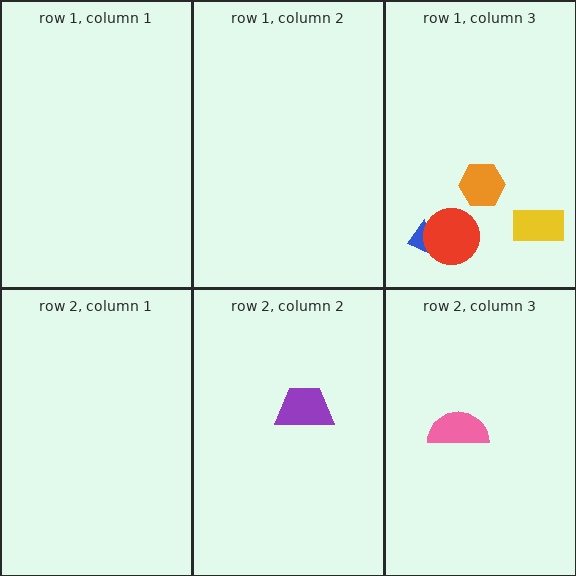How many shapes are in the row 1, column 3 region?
4.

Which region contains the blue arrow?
The row 1, column 3 region.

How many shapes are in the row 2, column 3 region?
1.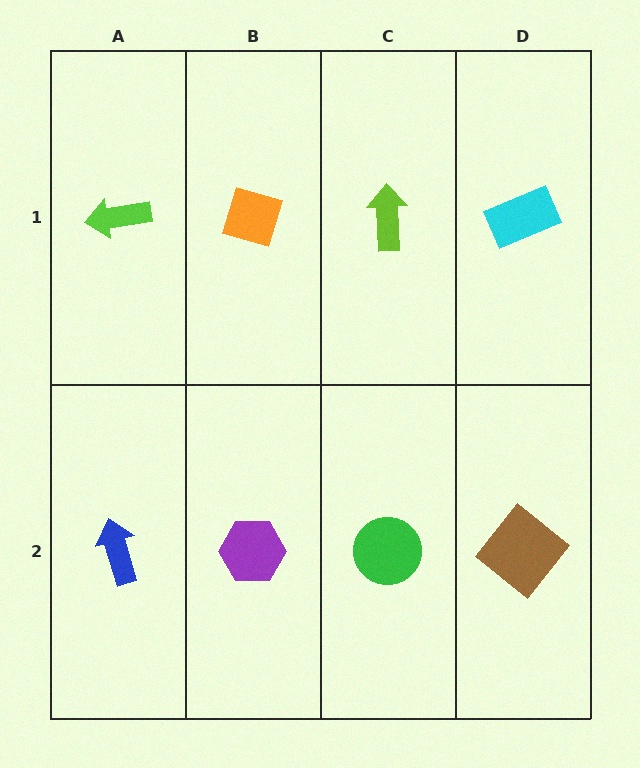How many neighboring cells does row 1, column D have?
2.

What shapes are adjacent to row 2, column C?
A lime arrow (row 1, column C), a purple hexagon (row 2, column B), a brown diamond (row 2, column D).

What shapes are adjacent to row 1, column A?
A blue arrow (row 2, column A), an orange diamond (row 1, column B).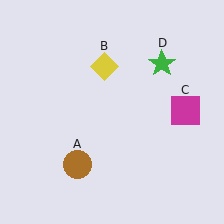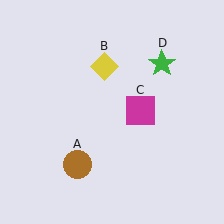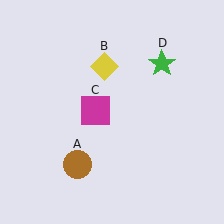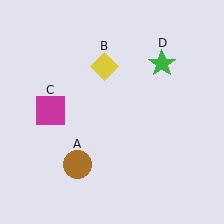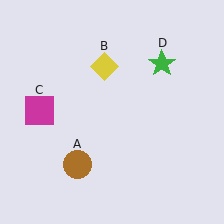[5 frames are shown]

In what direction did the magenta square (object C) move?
The magenta square (object C) moved left.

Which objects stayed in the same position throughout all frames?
Brown circle (object A) and yellow diamond (object B) and green star (object D) remained stationary.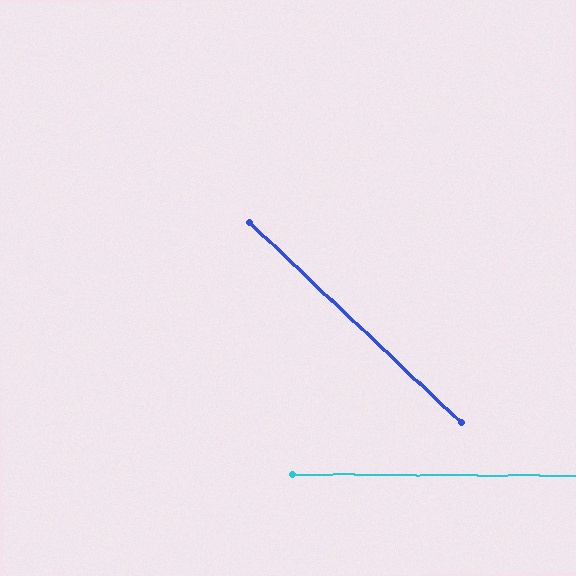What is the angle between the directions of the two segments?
Approximately 43 degrees.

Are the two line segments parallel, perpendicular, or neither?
Neither parallel nor perpendicular — they differ by about 43°.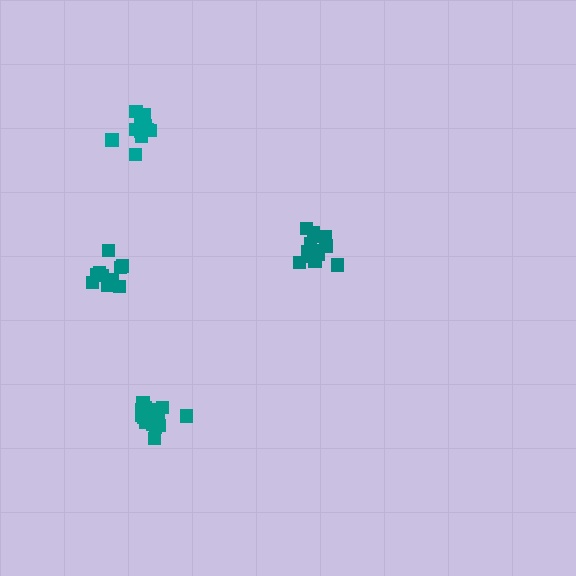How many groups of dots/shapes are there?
There are 4 groups.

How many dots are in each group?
Group 1: 13 dots, Group 2: 12 dots, Group 3: 17 dots, Group 4: 15 dots (57 total).